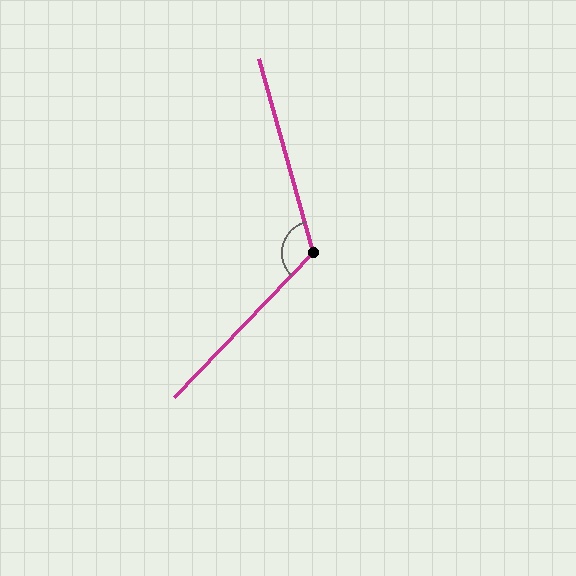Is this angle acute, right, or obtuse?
It is obtuse.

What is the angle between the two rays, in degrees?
Approximately 120 degrees.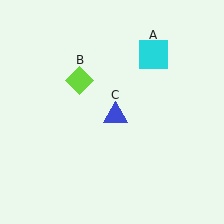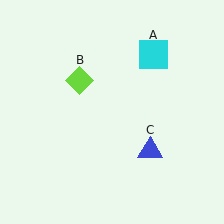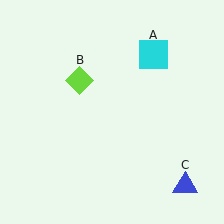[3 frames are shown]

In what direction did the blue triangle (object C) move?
The blue triangle (object C) moved down and to the right.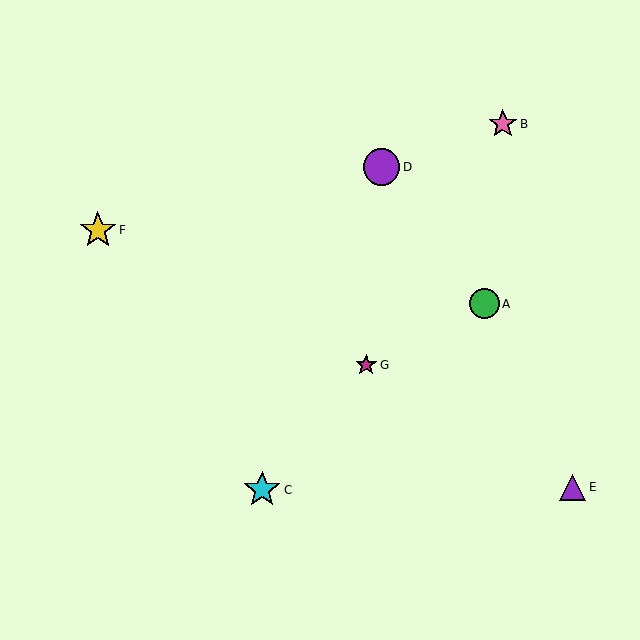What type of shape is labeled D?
Shape D is a purple circle.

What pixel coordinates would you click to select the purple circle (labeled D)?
Click at (381, 167) to select the purple circle D.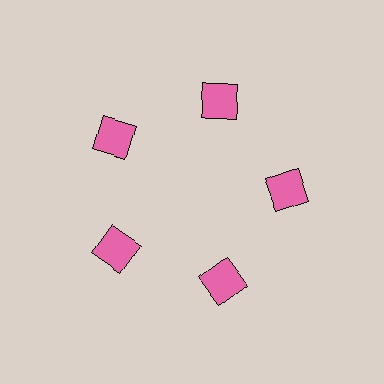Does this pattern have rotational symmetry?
Yes, this pattern has 5-fold rotational symmetry. It looks the same after rotating 72 degrees around the center.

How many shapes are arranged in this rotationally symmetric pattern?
There are 5 shapes, arranged in 5 groups of 1.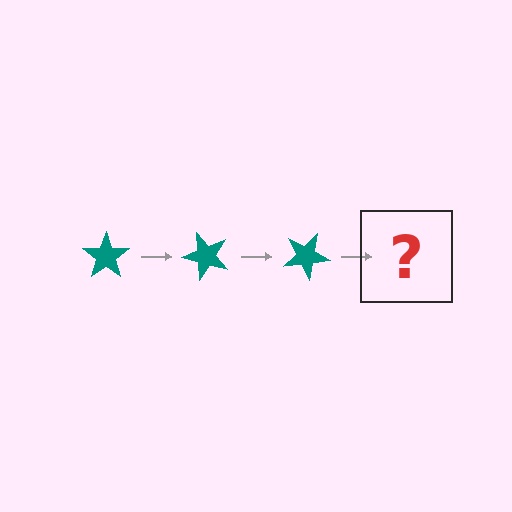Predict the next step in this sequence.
The next step is a teal star rotated 150 degrees.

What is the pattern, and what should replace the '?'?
The pattern is that the star rotates 50 degrees each step. The '?' should be a teal star rotated 150 degrees.